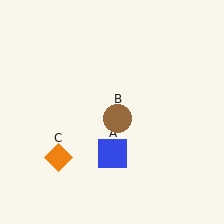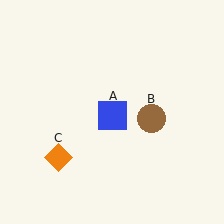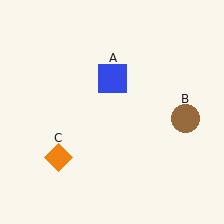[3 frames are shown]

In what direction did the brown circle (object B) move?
The brown circle (object B) moved right.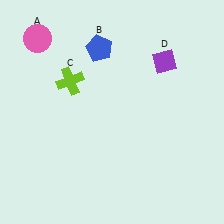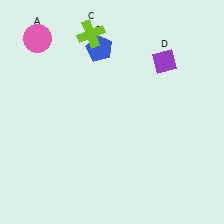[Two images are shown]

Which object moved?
The lime cross (C) moved up.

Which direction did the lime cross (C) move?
The lime cross (C) moved up.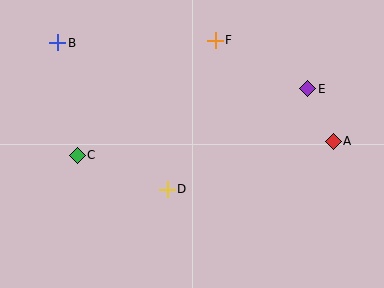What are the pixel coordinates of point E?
Point E is at (308, 89).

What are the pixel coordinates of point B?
Point B is at (58, 43).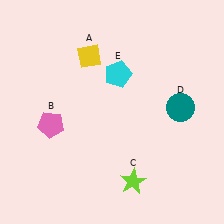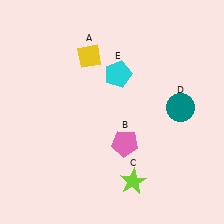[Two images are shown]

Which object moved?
The pink pentagon (B) moved right.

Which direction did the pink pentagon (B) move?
The pink pentagon (B) moved right.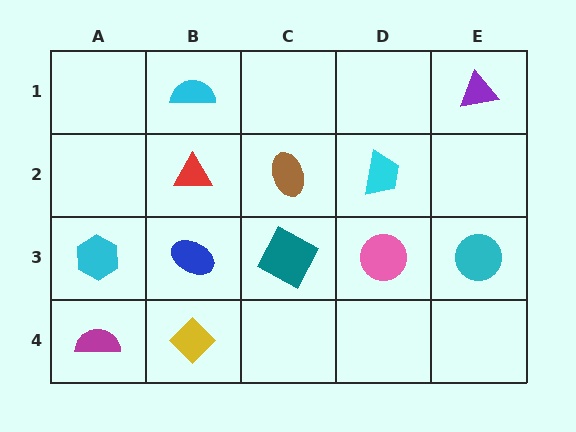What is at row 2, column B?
A red triangle.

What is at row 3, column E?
A cyan circle.